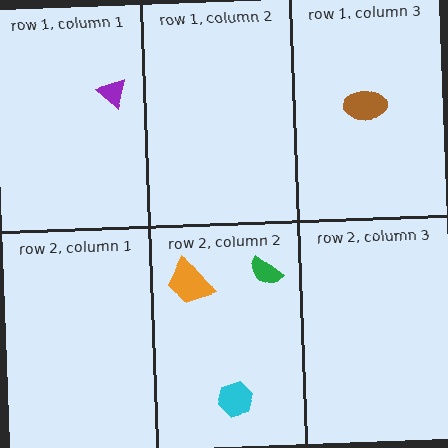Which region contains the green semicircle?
The row 2, column 2 region.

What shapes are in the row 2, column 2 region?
The orange trapezoid, the green semicircle, the cyan hexagon.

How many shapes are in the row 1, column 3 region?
1.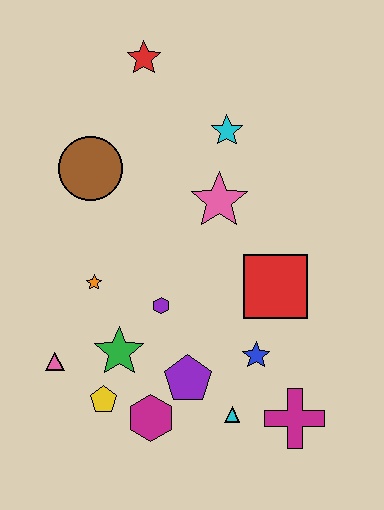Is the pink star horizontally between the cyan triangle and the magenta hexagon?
Yes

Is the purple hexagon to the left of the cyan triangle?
Yes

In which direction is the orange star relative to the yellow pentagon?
The orange star is above the yellow pentagon.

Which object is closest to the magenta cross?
The cyan triangle is closest to the magenta cross.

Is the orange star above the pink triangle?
Yes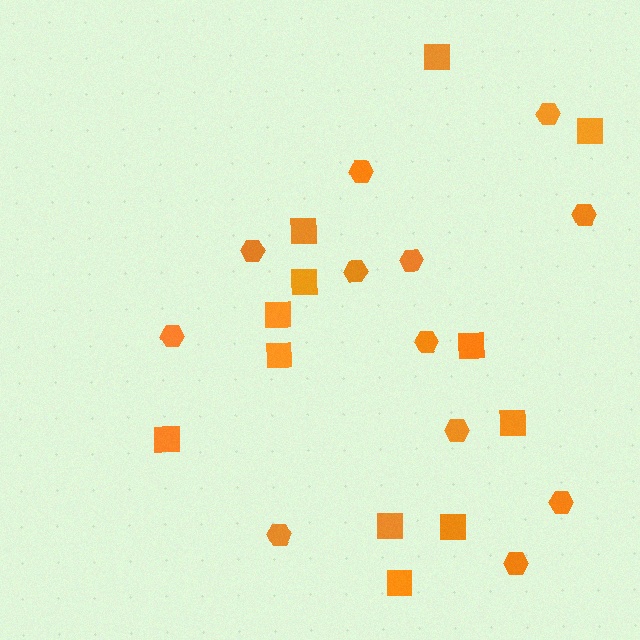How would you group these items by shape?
There are 2 groups: one group of squares (12) and one group of hexagons (12).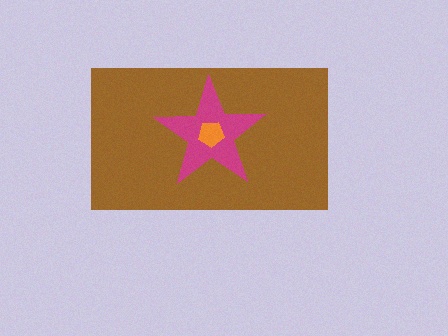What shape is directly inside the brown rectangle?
The magenta star.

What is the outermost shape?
The brown rectangle.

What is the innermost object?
The orange pentagon.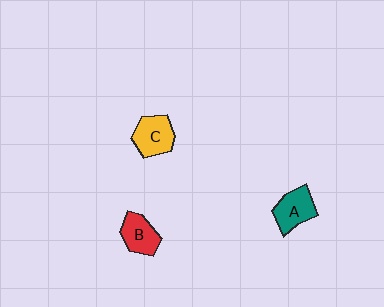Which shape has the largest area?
Shape C (yellow).